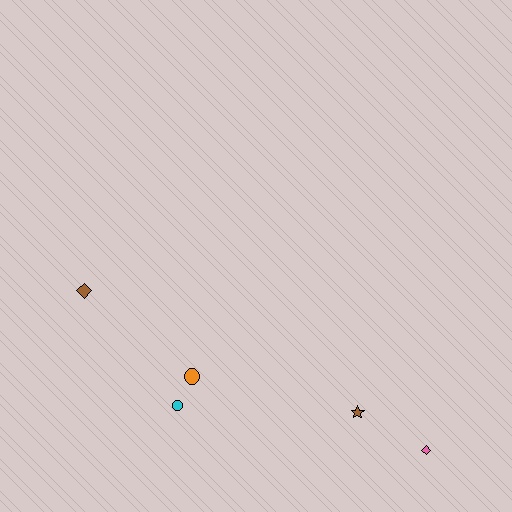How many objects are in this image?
There are 5 objects.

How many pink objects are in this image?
There is 1 pink object.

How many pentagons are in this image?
There are no pentagons.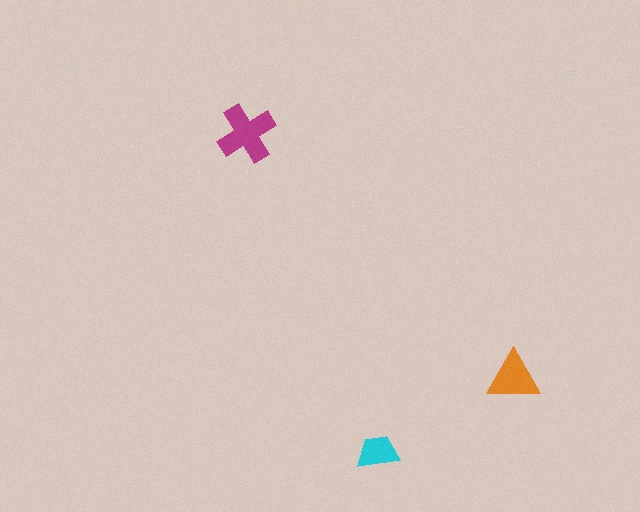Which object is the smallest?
The cyan trapezoid.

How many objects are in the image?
There are 3 objects in the image.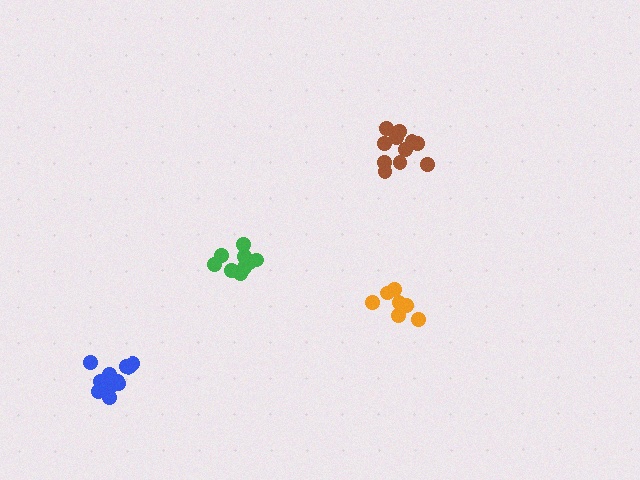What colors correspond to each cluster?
The clusters are colored: orange, green, brown, blue.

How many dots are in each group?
Group 1: 7 dots, Group 2: 10 dots, Group 3: 11 dots, Group 4: 11 dots (39 total).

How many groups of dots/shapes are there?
There are 4 groups.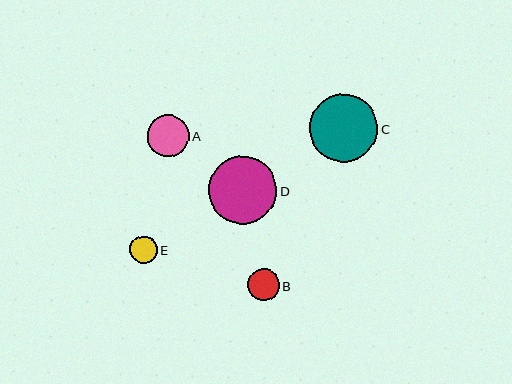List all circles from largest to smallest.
From largest to smallest: C, D, A, B, E.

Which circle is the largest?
Circle C is the largest with a size of approximately 68 pixels.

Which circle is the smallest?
Circle E is the smallest with a size of approximately 27 pixels.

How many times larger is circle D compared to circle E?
Circle D is approximately 2.5 times the size of circle E.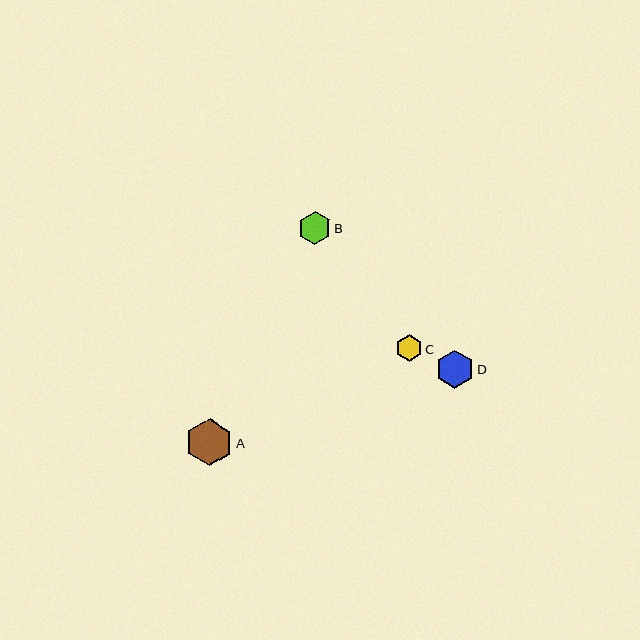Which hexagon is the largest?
Hexagon A is the largest with a size of approximately 47 pixels.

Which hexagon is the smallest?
Hexagon C is the smallest with a size of approximately 27 pixels.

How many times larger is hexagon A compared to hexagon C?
Hexagon A is approximately 1.8 times the size of hexagon C.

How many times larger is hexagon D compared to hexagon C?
Hexagon D is approximately 1.4 times the size of hexagon C.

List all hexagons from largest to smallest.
From largest to smallest: A, D, B, C.